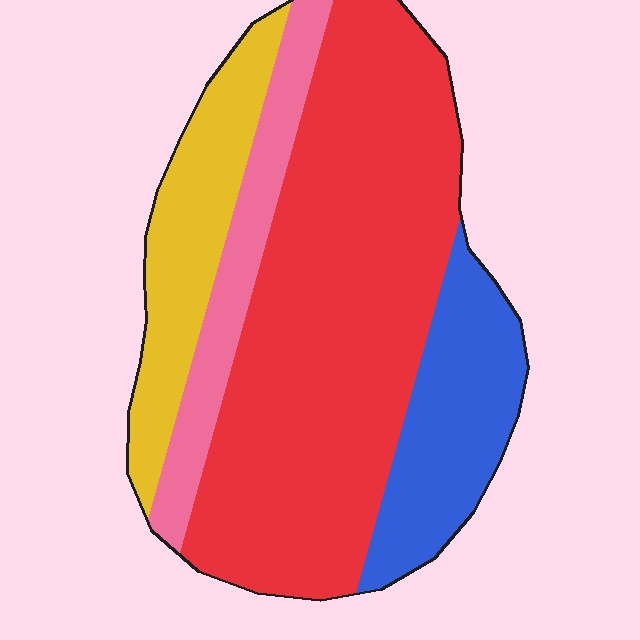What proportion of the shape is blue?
Blue takes up about one sixth (1/6) of the shape.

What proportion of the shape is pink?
Pink takes up about one eighth (1/8) of the shape.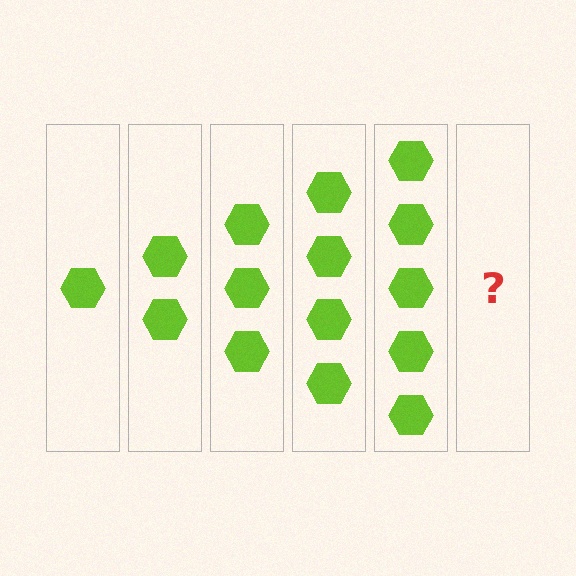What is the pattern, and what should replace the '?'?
The pattern is that each step adds one more hexagon. The '?' should be 6 hexagons.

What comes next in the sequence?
The next element should be 6 hexagons.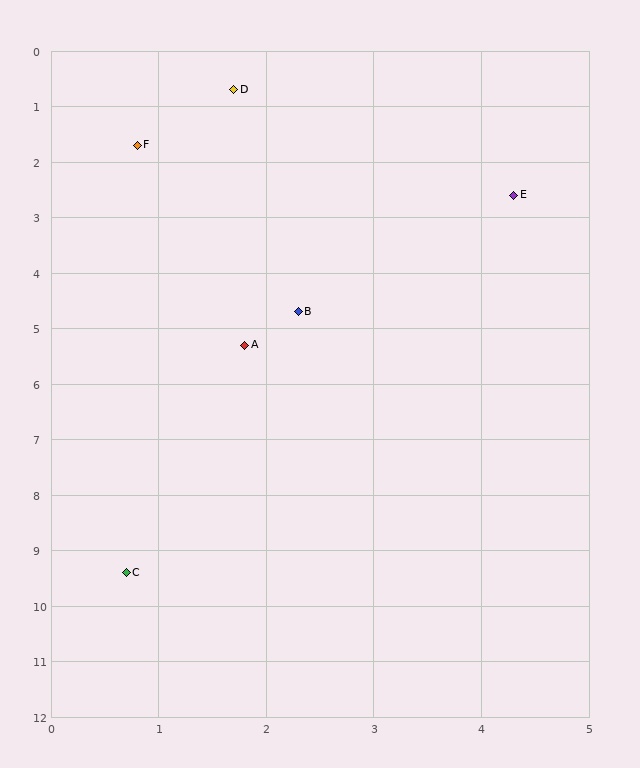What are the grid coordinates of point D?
Point D is at approximately (1.7, 0.7).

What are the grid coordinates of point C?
Point C is at approximately (0.7, 9.4).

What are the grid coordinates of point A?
Point A is at approximately (1.8, 5.3).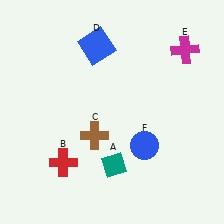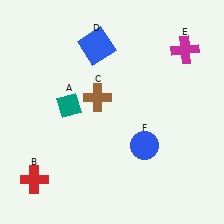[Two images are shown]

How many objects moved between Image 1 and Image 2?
3 objects moved between the two images.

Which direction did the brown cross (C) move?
The brown cross (C) moved up.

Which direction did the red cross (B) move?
The red cross (B) moved left.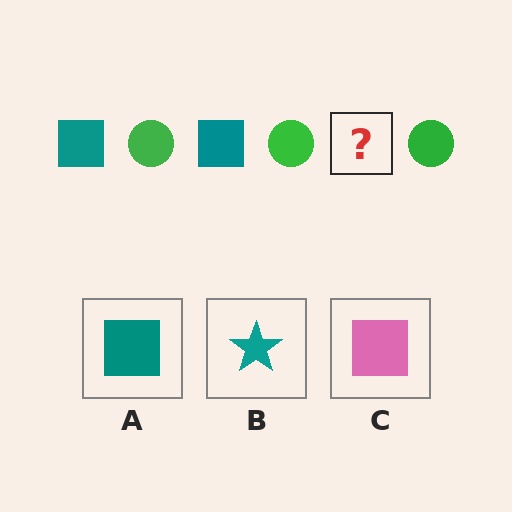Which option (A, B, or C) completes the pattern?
A.